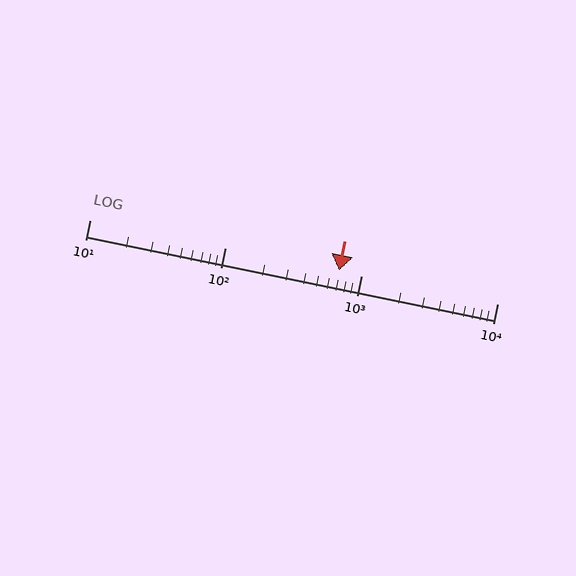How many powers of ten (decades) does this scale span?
The scale spans 3 decades, from 10 to 10000.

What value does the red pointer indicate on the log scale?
The pointer indicates approximately 690.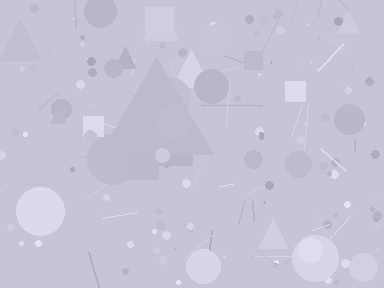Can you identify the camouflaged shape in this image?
The camouflaged shape is a triangle.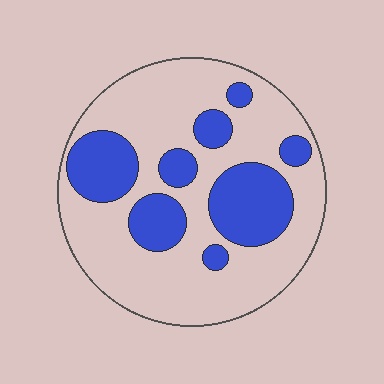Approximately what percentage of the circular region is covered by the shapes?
Approximately 30%.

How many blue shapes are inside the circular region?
8.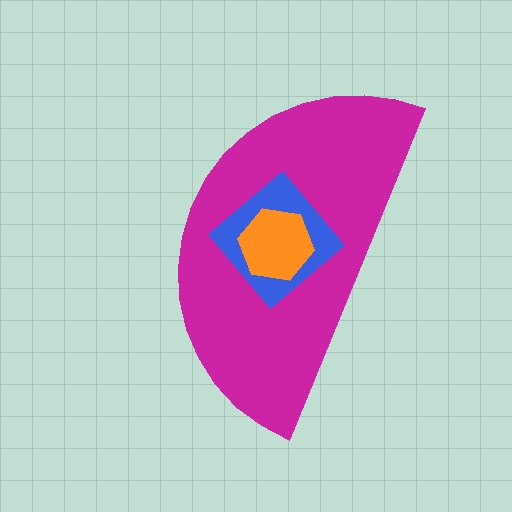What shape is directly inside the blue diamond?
The orange hexagon.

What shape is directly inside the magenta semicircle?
The blue diamond.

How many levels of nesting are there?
3.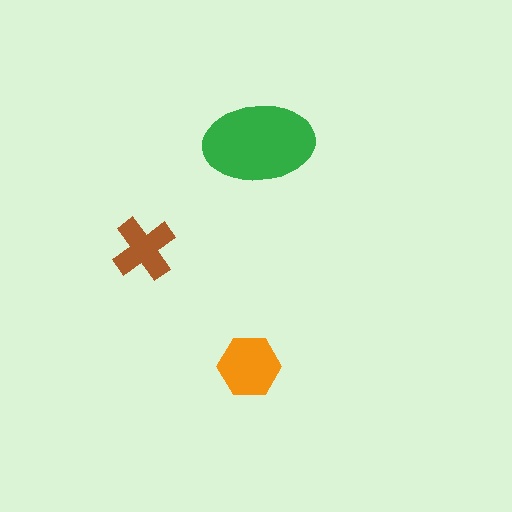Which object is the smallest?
The brown cross.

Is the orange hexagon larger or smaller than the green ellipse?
Smaller.